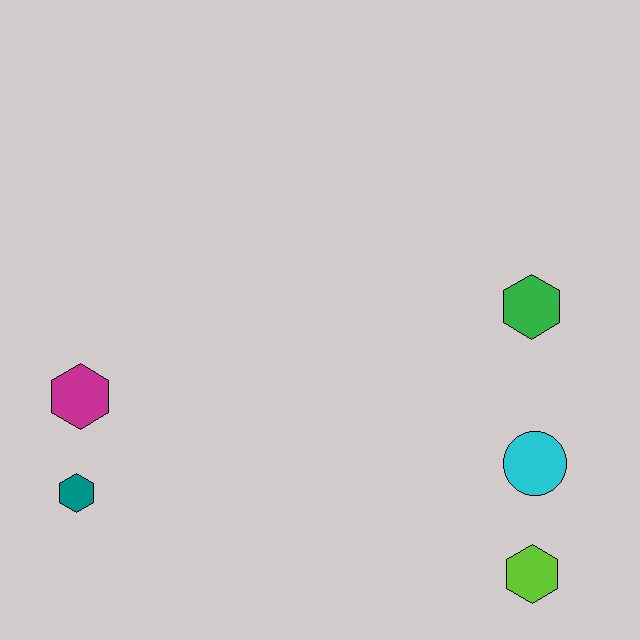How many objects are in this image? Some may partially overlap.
There are 5 objects.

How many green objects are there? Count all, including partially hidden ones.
There is 1 green object.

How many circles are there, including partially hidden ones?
There is 1 circle.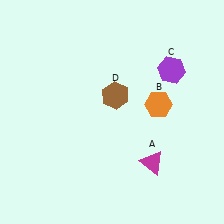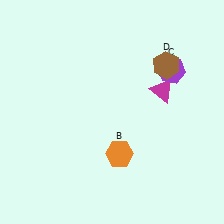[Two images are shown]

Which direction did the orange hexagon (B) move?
The orange hexagon (B) moved down.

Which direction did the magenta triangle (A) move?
The magenta triangle (A) moved up.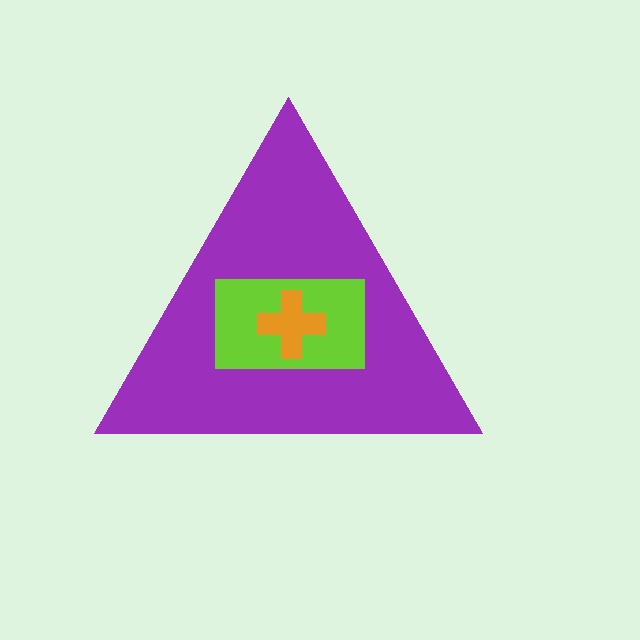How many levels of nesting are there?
3.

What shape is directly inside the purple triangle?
The lime rectangle.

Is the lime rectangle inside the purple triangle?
Yes.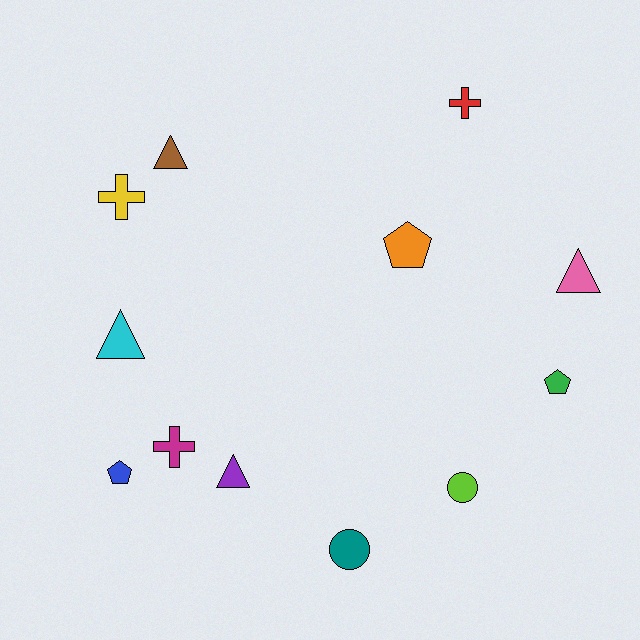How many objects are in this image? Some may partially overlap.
There are 12 objects.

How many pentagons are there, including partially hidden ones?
There are 3 pentagons.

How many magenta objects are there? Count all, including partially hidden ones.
There is 1 magenta object.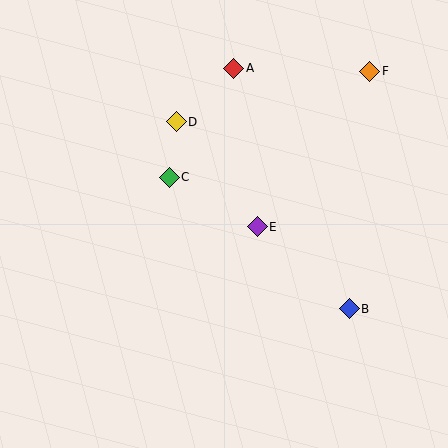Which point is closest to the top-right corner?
Point F is closest to the top-right corner.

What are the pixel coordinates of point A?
Point A is at (234, 68).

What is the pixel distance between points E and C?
The distance between E and C is 101 pixels.